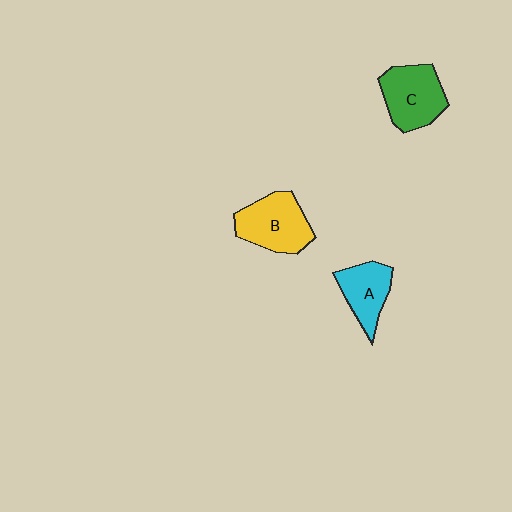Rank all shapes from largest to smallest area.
From largest to smallest: B (yellow), C (green), A (cyan).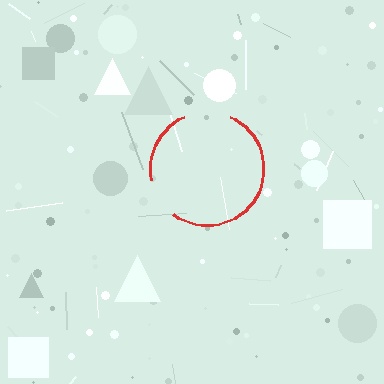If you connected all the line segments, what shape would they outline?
They would outline a circle.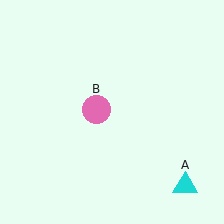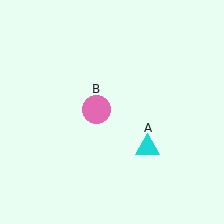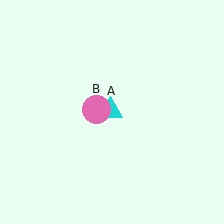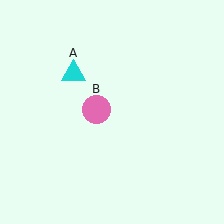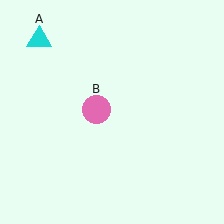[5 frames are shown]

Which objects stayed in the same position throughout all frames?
Pink circle (object B) remained stationary.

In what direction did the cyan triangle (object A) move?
The cyan triangle (object A) moved up and to the left.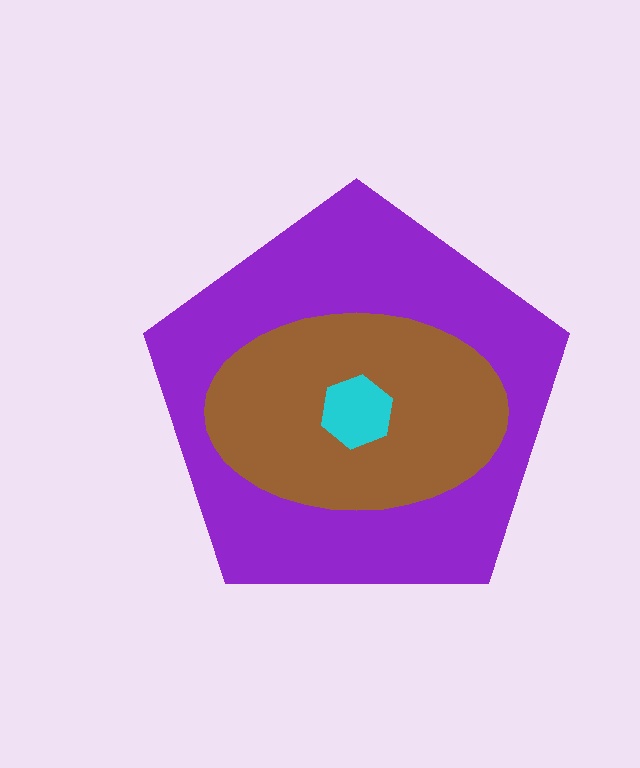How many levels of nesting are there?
3.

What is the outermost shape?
The purple pentagon.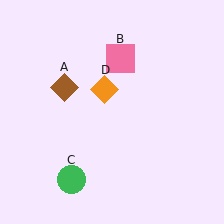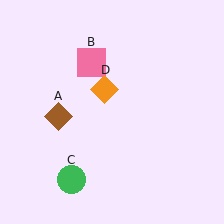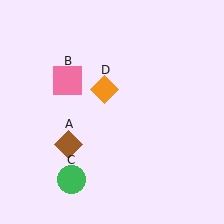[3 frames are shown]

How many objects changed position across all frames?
2 objects changed position: brown diamond (object A), pink square (object B).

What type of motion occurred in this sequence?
The brown diamond (object A), pink square (object B) rotated counterclockwise around the center of the scene.